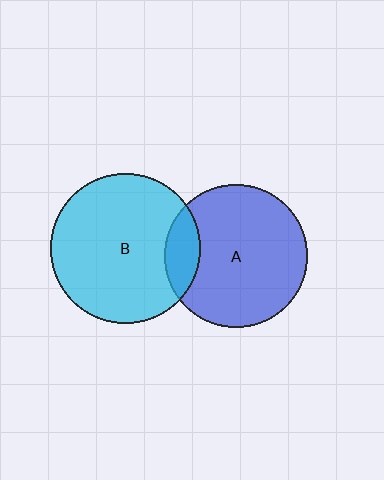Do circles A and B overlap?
Yes.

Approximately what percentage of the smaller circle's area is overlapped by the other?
Approximately 15%.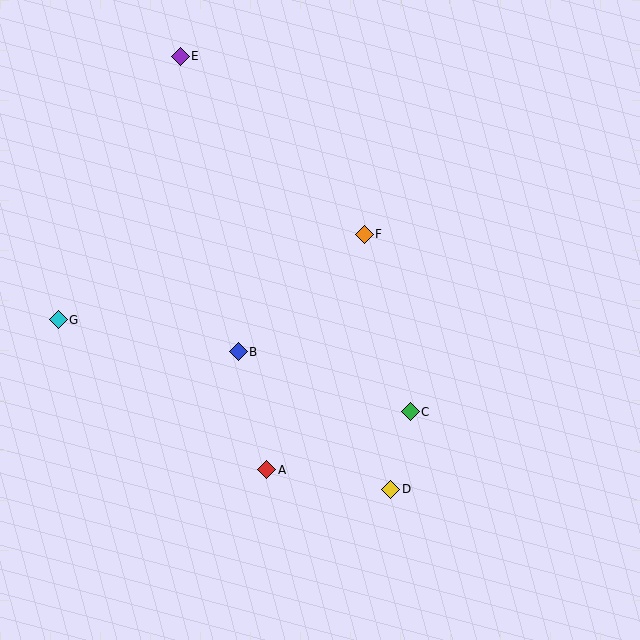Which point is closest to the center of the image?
Point B at (238, 352) is closest to the center.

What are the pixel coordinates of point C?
Point C is at (410, 412).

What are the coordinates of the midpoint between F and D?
The midpoint between F and D is at (377, 362).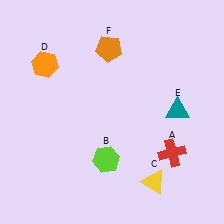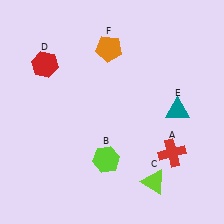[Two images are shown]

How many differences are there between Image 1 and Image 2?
There are 2 differences between the two images.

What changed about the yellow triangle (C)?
In Image 1, C is yellow. In Image 2, it changed to lime.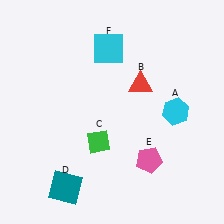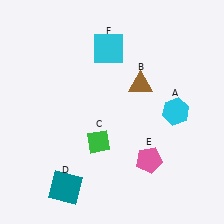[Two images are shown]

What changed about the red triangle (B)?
In Image 1, B is red. In Image 2, it changed to brown.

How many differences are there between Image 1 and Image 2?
There is 1 difference between the two images.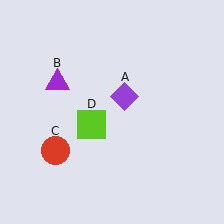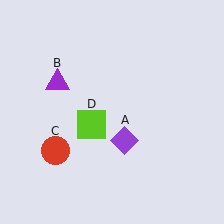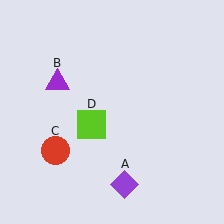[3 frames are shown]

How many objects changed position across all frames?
1 object changed position: purple diamond (object A).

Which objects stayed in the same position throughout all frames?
Purple triangle (object B) and red circle (object C) and lime square (object D) remained stationary.